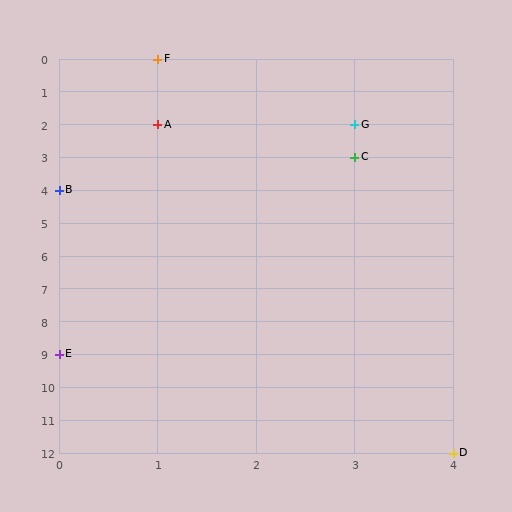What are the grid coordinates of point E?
Point E is at grid coordinates (0, 9).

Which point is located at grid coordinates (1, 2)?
Point A is at (1, 2).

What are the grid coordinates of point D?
Point D is at grid coordinates (4, 12).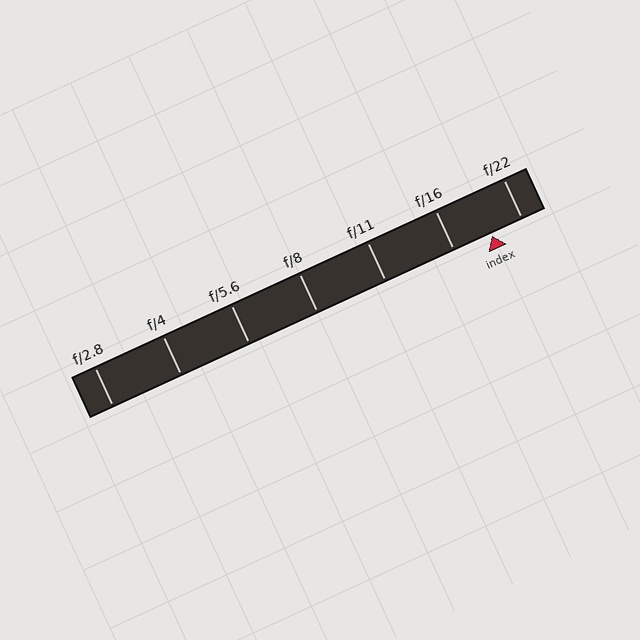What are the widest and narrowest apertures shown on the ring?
The widest aperture shown is f/2.8 and the narrowest is f/22.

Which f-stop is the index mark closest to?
The index mark is closest to f/22.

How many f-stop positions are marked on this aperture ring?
There are 7 f-stop positions marked.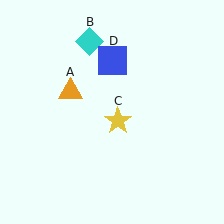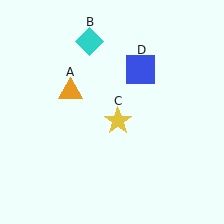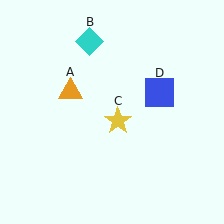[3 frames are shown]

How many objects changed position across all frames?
1 object changed position: blue square (object D).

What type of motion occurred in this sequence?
The blue square (object D) rotated clockwise around the center of the scene.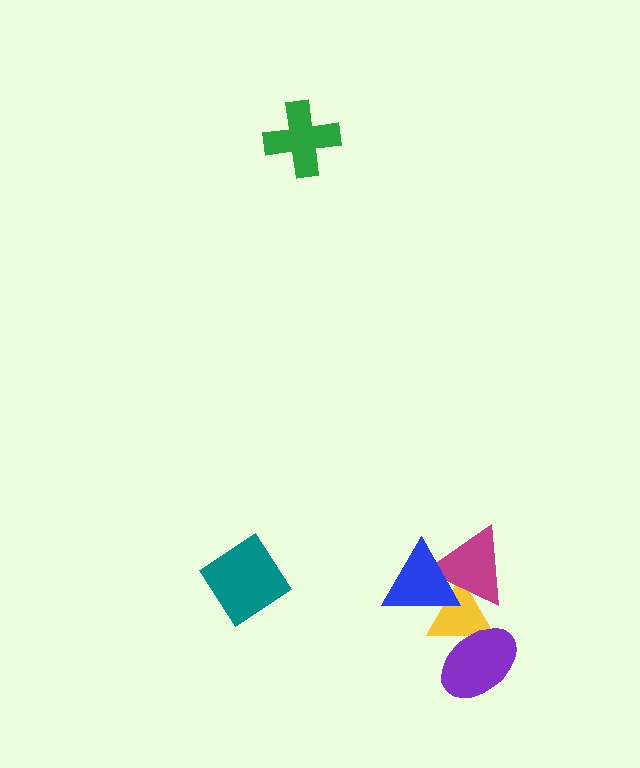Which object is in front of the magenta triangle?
The blue triangle is in front of the magenta triangle.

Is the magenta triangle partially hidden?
Yes, it is partially covered by another shape.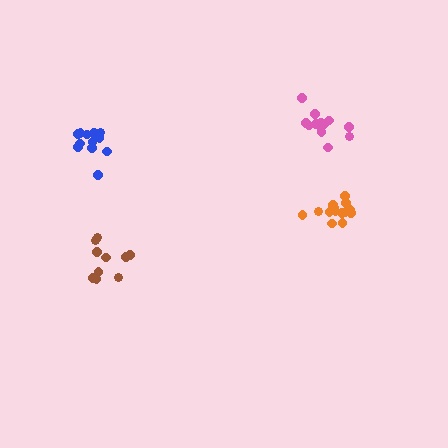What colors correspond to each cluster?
The clusters are colored: brown, orange, pink, blue.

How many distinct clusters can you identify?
There are 4 distinct clusters.